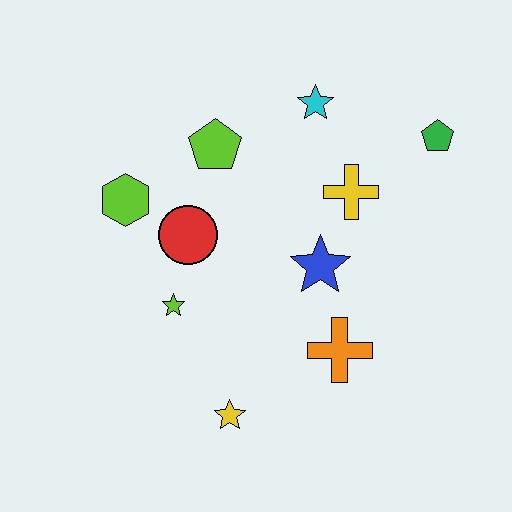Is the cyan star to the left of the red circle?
No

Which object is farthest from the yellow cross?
The yellow star is farthest from the yellow cross.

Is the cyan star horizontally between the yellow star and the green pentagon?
Yes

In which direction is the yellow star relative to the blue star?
The yellow star is below the blue star.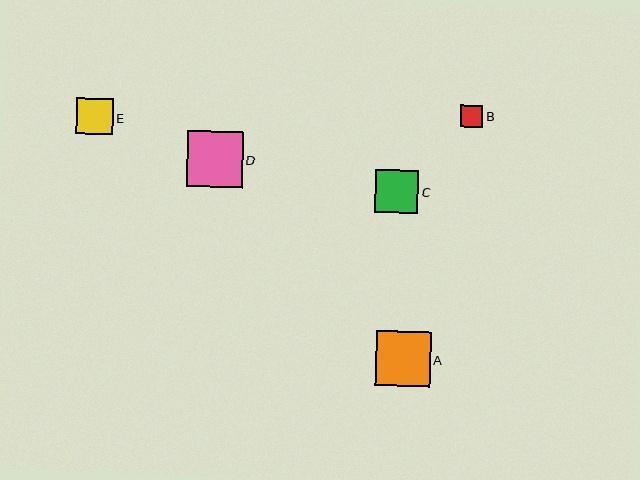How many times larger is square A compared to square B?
Square A is approximately 2.5 times the size of square B.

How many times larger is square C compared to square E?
Square C is approximately 1.2 times the size of square E.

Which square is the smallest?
Square B is the smallest with a size of approximately 22 pixels.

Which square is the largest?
Square D is the largest with a size of approximately 56 pixels.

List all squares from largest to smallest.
From largest to smallest: D, A, C, E, B.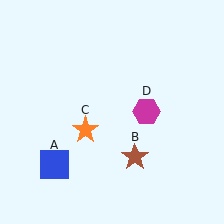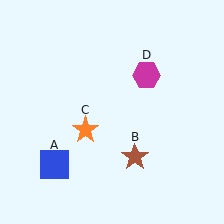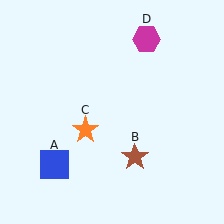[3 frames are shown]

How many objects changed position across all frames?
1 object changed position: magenta hexagon (object D).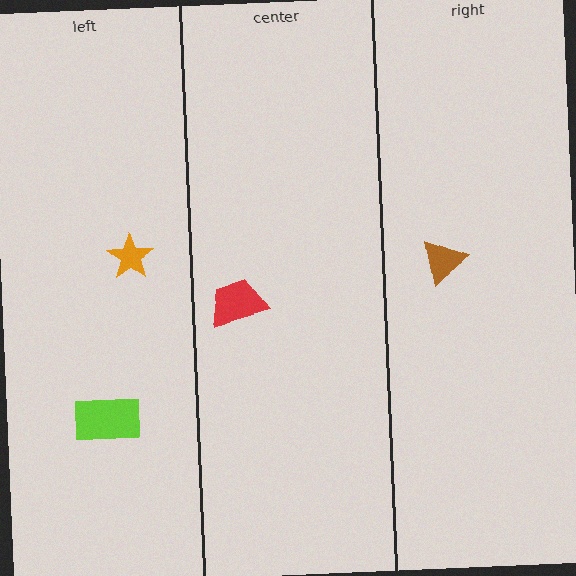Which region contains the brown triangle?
The right region.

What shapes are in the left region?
The lime rectangle, the orange star.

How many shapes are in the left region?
2.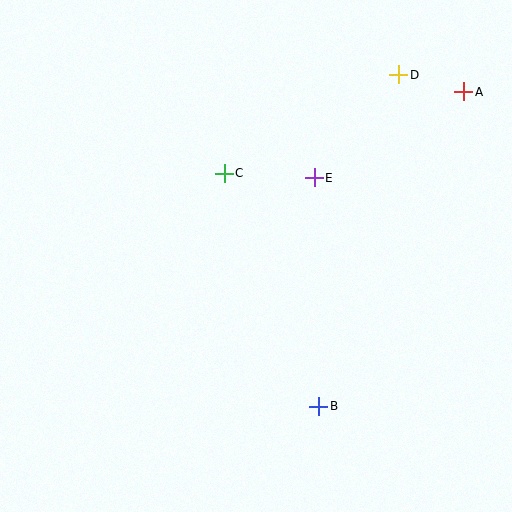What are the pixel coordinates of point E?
Point E is at (314, 178).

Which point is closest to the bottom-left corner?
Point B is closest to the bottom-left corner.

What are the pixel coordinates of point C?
Point C is at (224, 173).